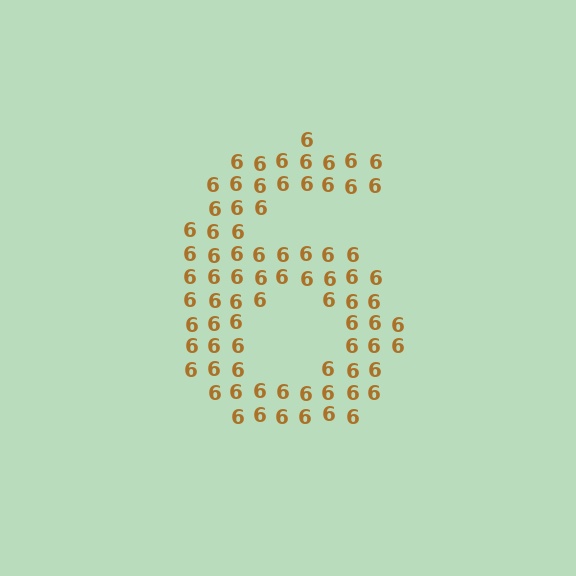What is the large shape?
The large shape is the digit 6.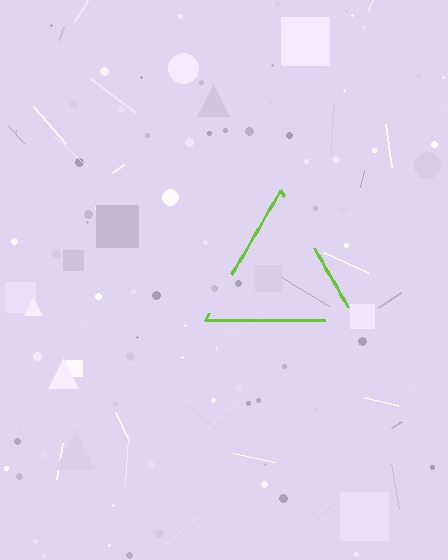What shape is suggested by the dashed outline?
The dashed outline suggests a triangle.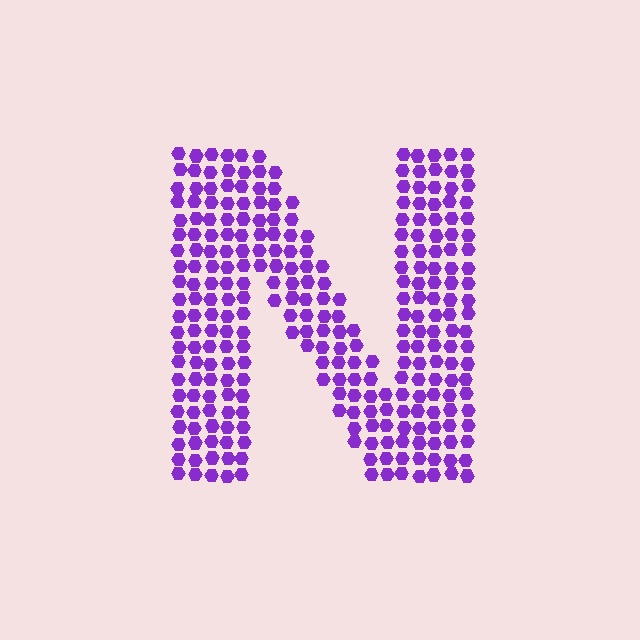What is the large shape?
The large shape is the letter N.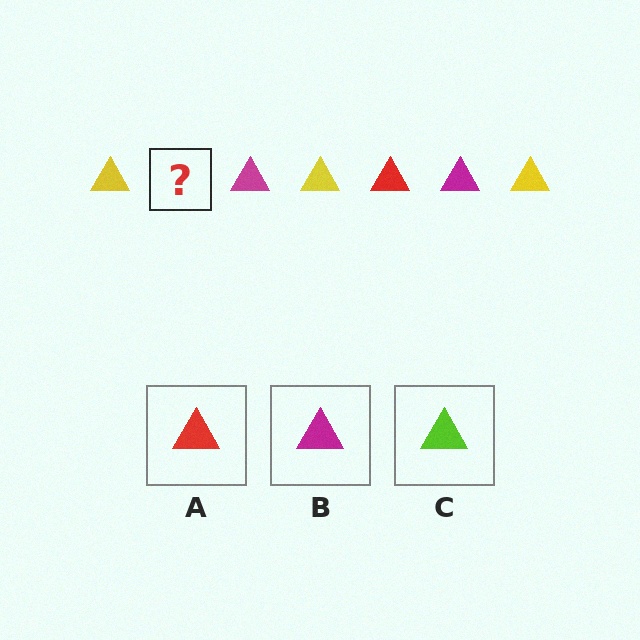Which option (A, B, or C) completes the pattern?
A.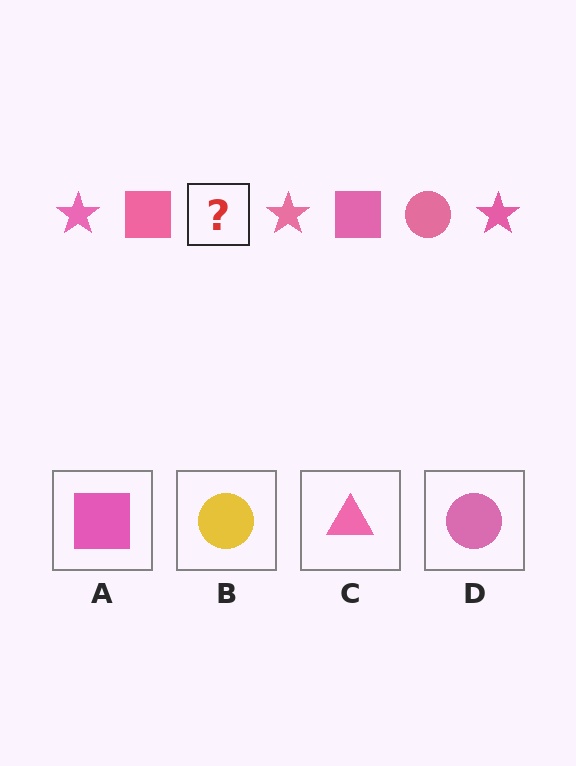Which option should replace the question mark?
Option D.